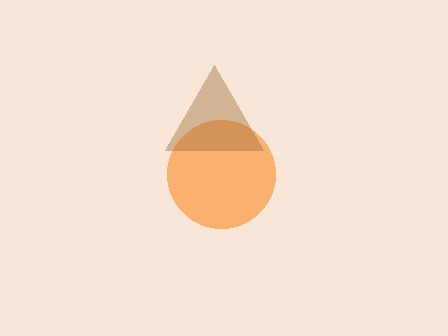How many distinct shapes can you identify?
There are 2 distinct shapes: an orange circle, a brown triangle.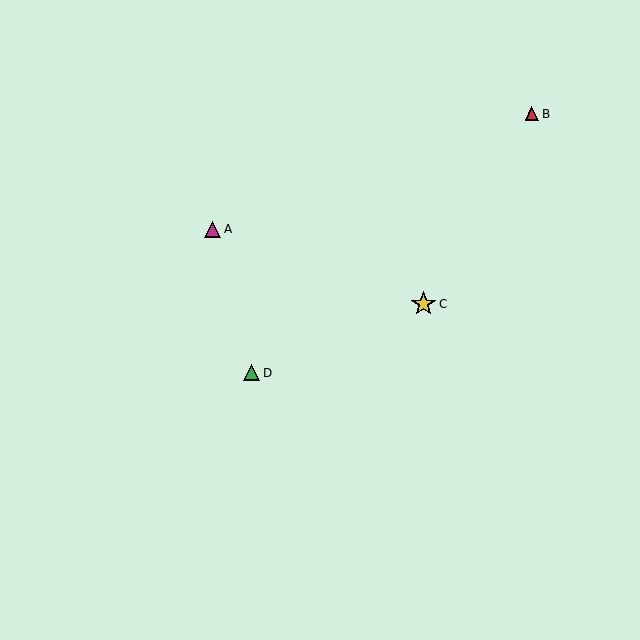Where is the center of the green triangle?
The center of the green triangle is at (251, 373).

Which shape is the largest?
The yellow star (labeled C) is the largest.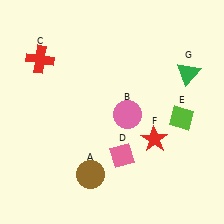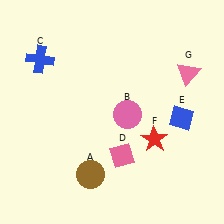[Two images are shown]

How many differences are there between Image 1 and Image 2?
There are 3 differences between the two images.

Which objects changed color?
C changed from red to blue. E changed from lime to blue. G changed from green to pink.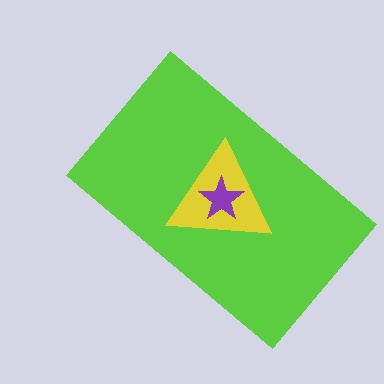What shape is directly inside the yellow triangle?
The purple star.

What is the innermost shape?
The purple star.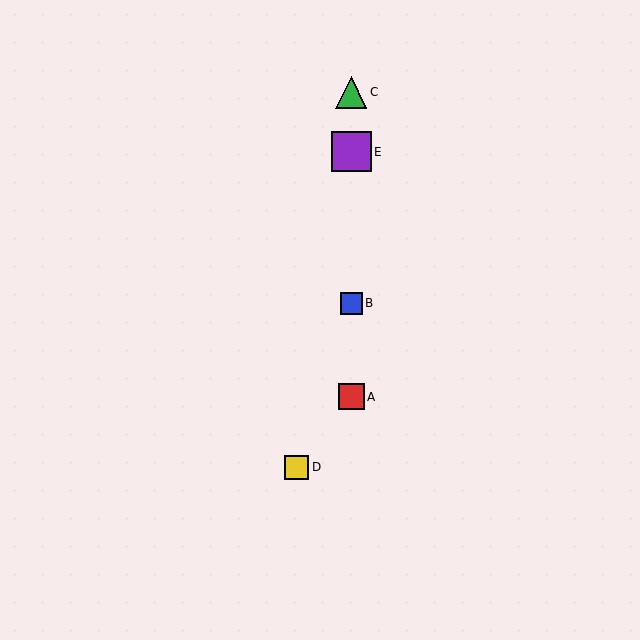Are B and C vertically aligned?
Yes, both are at x≈351.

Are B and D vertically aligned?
No, B is at x≈351 and D is at x≈297.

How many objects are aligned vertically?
4 objects (A, B, C, E) are aligned vertically.